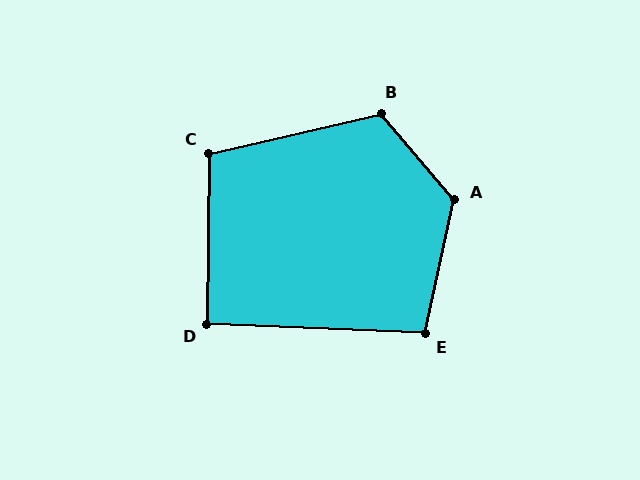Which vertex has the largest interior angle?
A, at approximately 127 degrees.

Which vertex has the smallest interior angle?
D, at approximately 92 degrees.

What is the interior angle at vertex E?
Approximately 100 degrees (obtuse).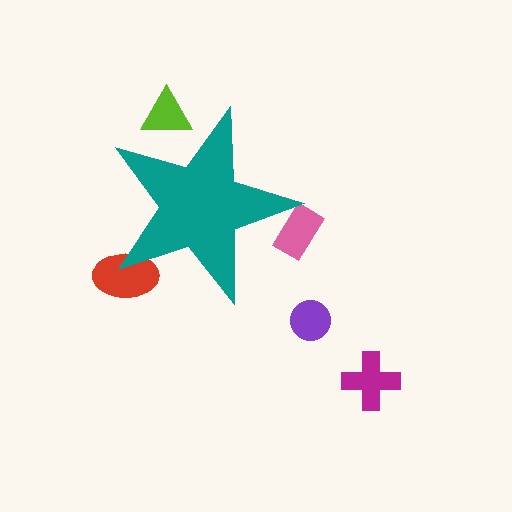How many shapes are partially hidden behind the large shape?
3 shapes are partially hidden.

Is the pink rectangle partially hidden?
Yes, the pink rectangle is partially hidden behind the teal star.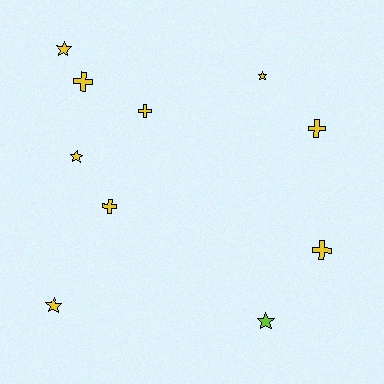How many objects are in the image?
There are 10 objects.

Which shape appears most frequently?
Star, with 5 objects.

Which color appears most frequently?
Yellow, with 9 objects.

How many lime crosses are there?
There are no lime crosses.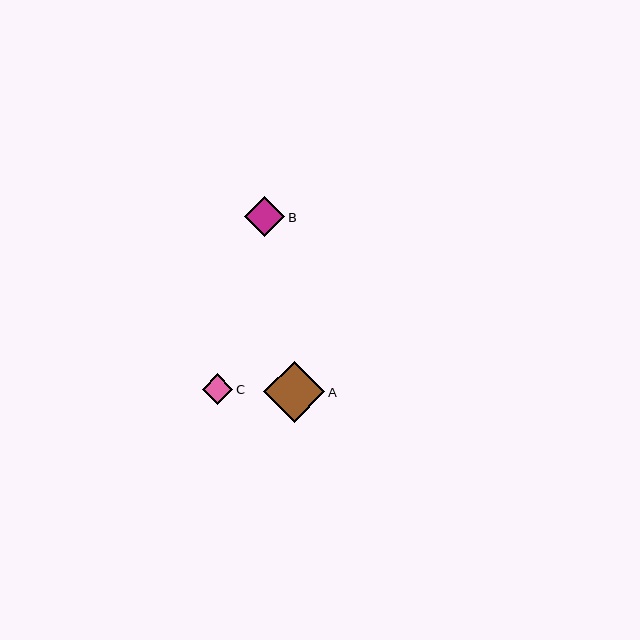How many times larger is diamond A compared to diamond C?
Diamond A is approximately 2.0 times the size of diamond C.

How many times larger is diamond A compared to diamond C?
Diamond A is approximately 2.0 times the size of diamond C.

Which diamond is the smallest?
Diamond C is the smallest with a size of approximately 30 pixels.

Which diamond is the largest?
Diamond A is the largest with a size of approximately 61 pixels.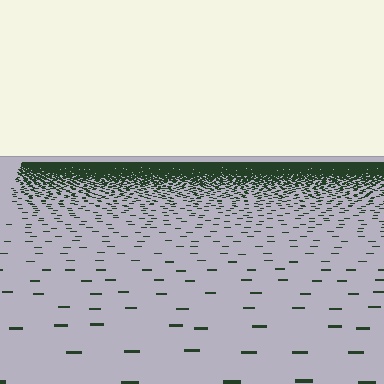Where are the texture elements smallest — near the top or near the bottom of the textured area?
Near the top.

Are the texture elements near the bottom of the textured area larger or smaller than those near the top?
Larger. Near the bottom, elements are closer to the viewer and appear at a bigger on-screen size.